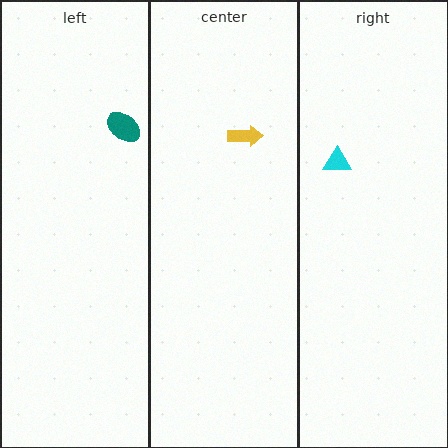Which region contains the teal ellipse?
The left region.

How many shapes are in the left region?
1.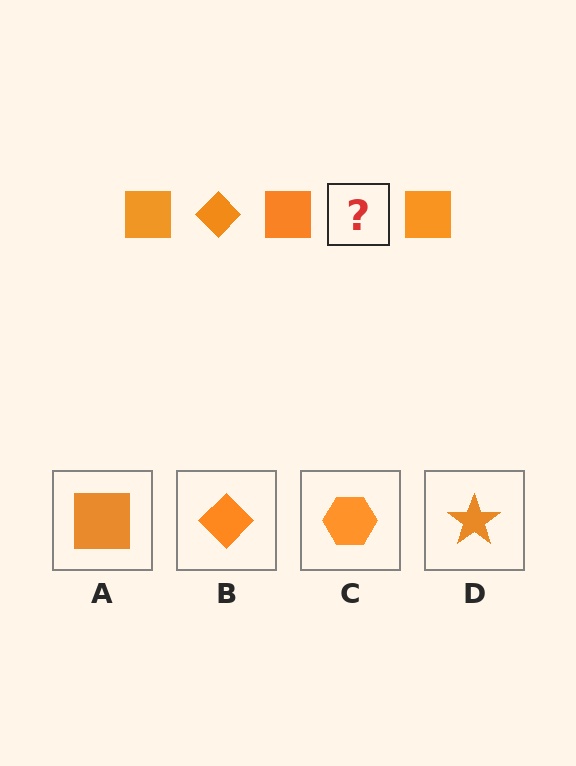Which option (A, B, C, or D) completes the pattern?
B.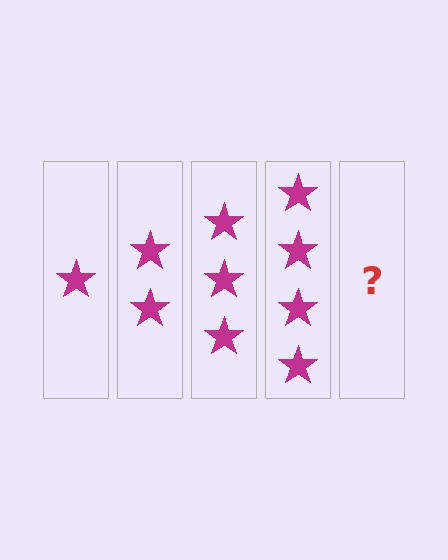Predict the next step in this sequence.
The next step is 5 stars.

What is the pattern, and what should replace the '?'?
The pattern is that each step adds one more star. The '?' should be 5 stars.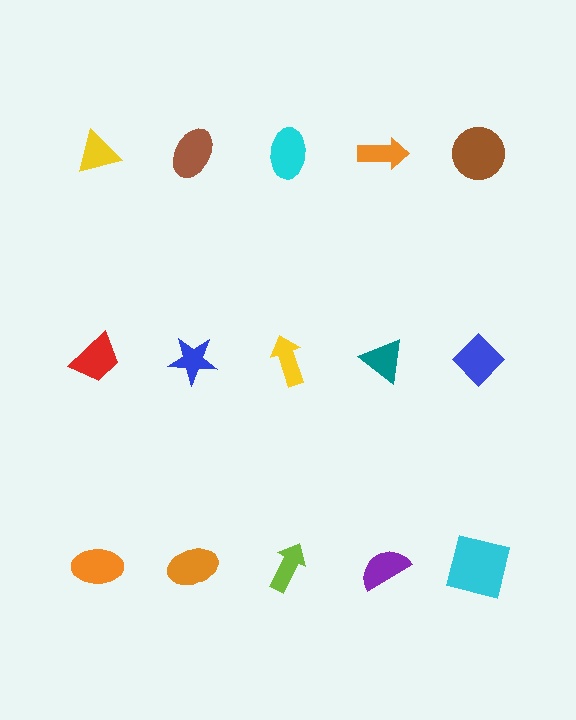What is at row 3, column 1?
An orange ellipse.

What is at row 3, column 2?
An orange ellipse.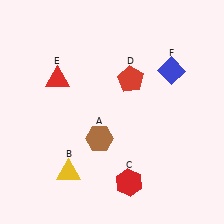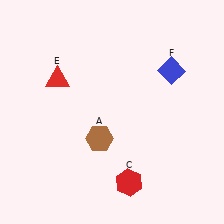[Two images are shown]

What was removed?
The yellow triangle (B), the red pentagon (D) were removed in Image 2.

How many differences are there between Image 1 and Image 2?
There are 2 differences between the two images.